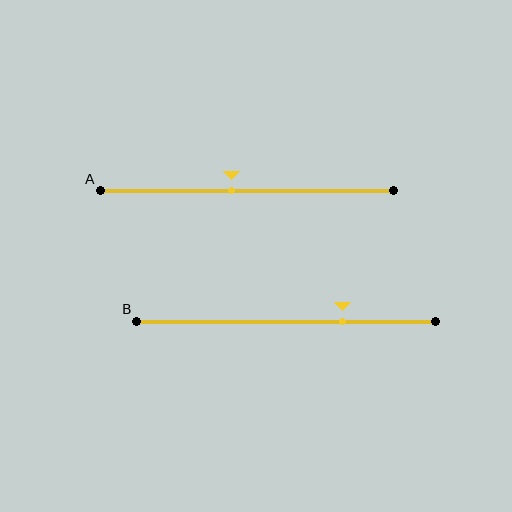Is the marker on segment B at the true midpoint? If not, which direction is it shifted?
No, the marker on segment B is shifted to the right by about 19% of the segment length.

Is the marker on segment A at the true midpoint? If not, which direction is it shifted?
No, the marker on segment A is shifted to the left by about 5% of the segment length.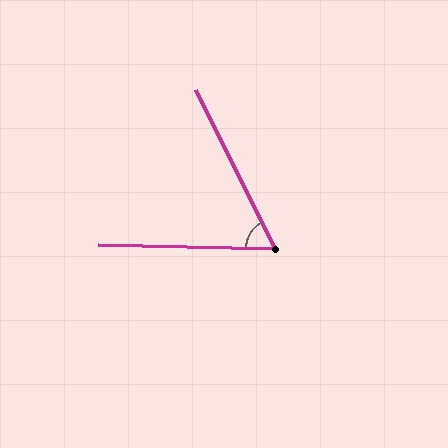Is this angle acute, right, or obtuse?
It is acute.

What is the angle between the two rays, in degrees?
Approximately 62 degrees.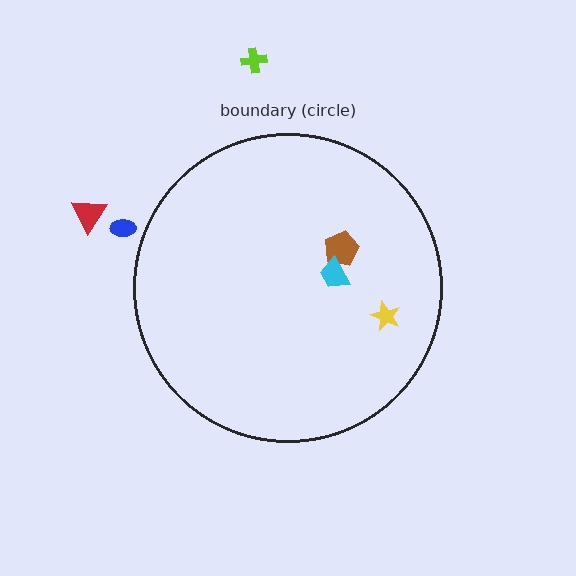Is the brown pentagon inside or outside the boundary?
Inside.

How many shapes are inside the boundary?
3 inside, 3 outside.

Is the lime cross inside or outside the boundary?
Outside.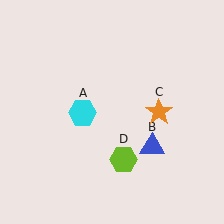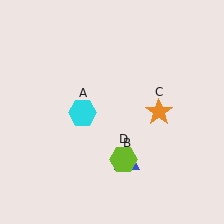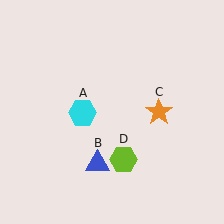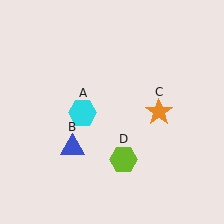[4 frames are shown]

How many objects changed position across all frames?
1 object changed position: blue triangle (object B).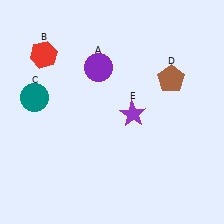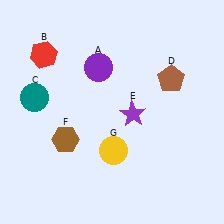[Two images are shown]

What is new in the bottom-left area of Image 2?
A brown hexagon (F) was added in the bottom-left area of Image 2.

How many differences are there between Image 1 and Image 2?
There are 2 differences between the two images.